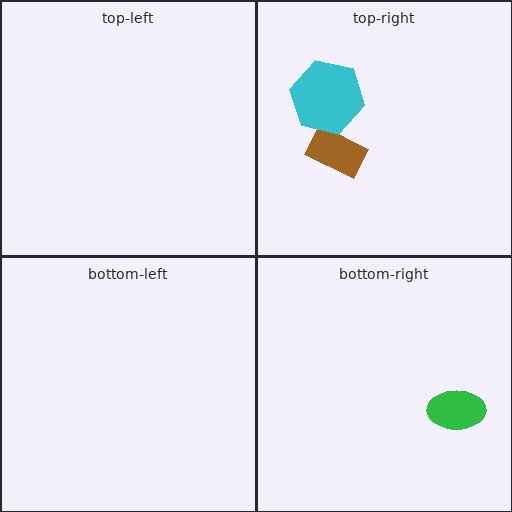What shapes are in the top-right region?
The brown rectangle, the cyan hexagon.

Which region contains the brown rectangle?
The top-right region.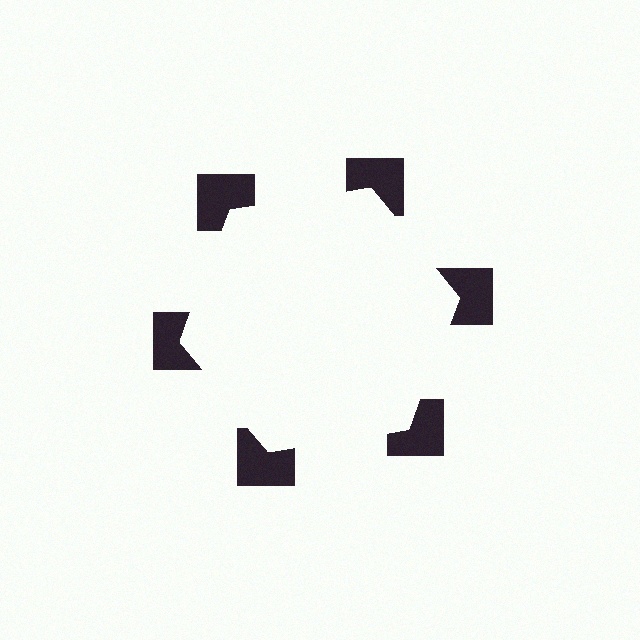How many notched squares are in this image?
There are 6 — one at each vertex of the illusory hexagon.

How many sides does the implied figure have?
6 sides.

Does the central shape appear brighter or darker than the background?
It typically appears slightly brighter than the background, even though no actual brightness change is drawn.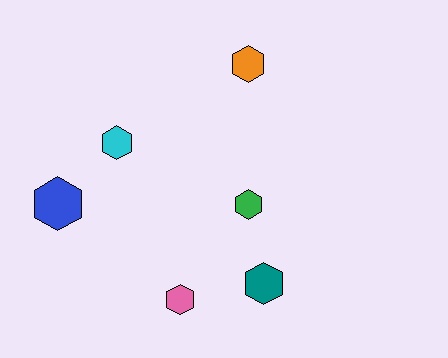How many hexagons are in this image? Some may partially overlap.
There are 6 hexagons.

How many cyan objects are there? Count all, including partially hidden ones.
There is 1 cyan object.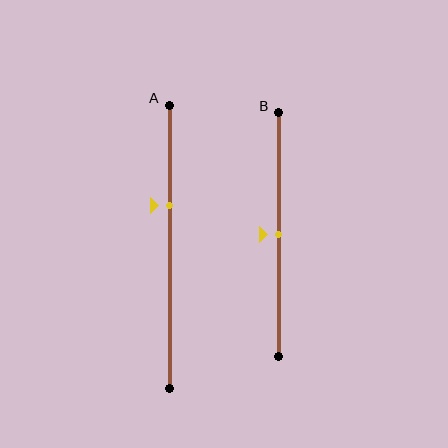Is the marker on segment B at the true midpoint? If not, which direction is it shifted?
Yes, the marker on segment B is at the true midpoint.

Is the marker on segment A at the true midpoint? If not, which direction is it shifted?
No, the marker on segment A is shifted upward by about 15% of the segment length.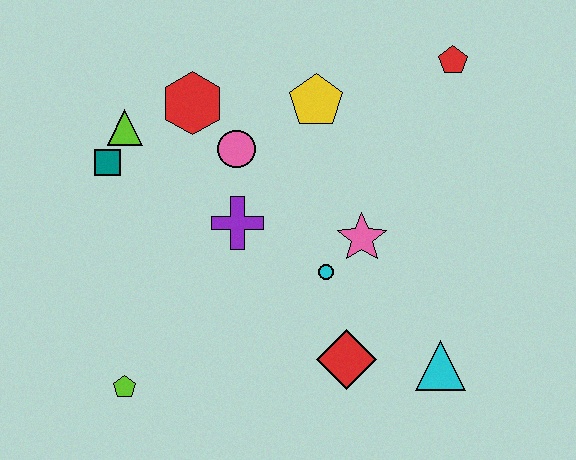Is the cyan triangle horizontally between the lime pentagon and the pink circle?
No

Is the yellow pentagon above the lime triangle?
Yes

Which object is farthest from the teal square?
The cyan triangle is farthest from the teal square.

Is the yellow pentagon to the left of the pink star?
Yes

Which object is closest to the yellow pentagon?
The pink circle is closest to the yellow pentagon.